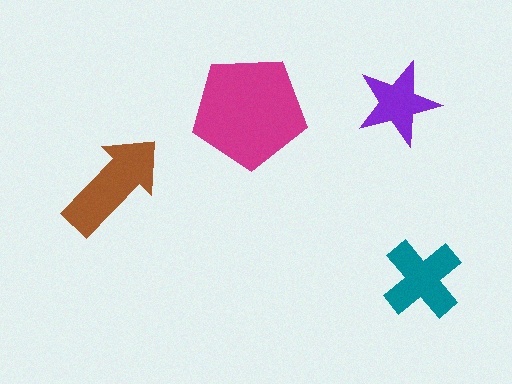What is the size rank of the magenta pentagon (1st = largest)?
1st.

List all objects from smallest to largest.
The purple star, the teal cross, the brown arrow, the magenta pentagon.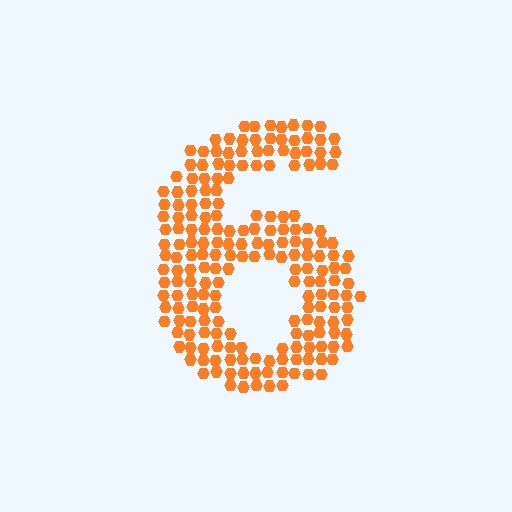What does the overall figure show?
The overall figure shows the digit 6.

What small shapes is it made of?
It is made of small hexagons.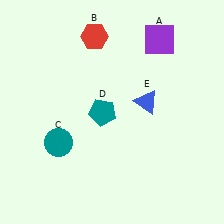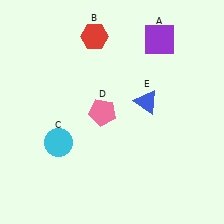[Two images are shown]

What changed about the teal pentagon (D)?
In Image 1, D is teal. In Image 2, it changed to pink.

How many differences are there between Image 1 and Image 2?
There are 2 differences between the two images.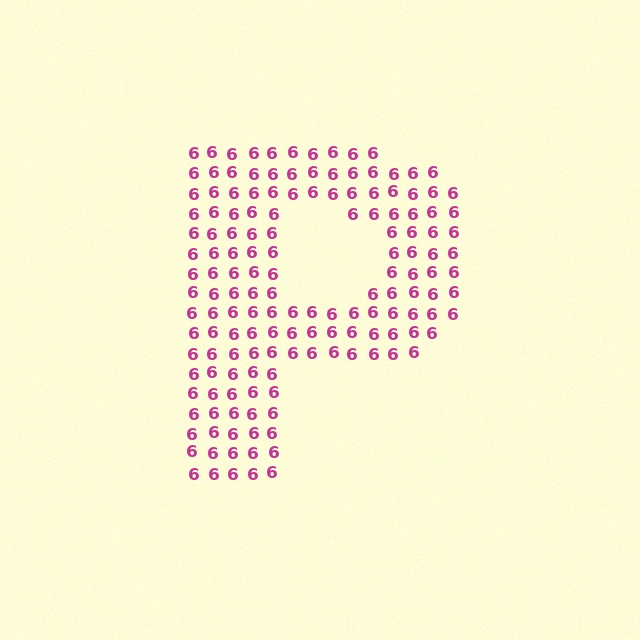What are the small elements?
The small elements are digit 6's.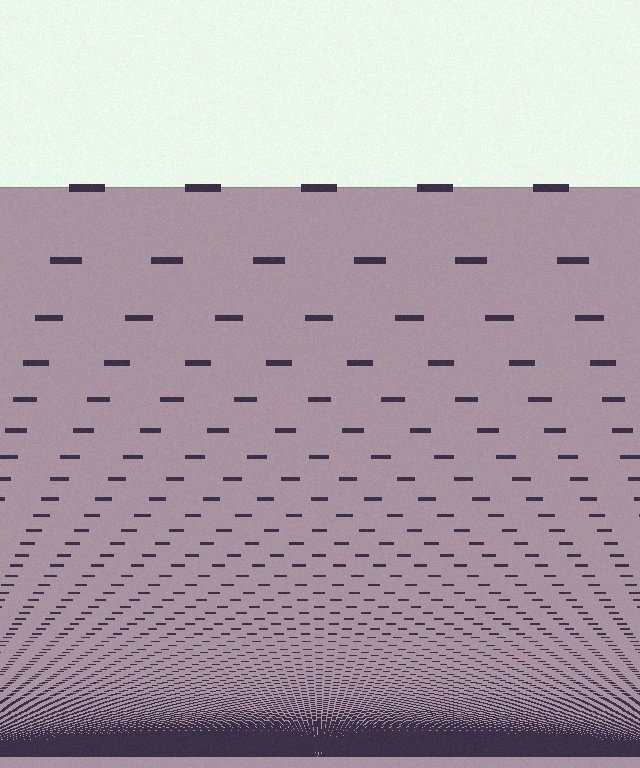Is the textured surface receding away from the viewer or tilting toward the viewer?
The surface appears to tilt toward the viewer. Texture elements get larger and sparser toward the top.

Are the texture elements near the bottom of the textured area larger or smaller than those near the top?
Smaller. The gradient is inverted — elements near the bottom are smaller and denser.